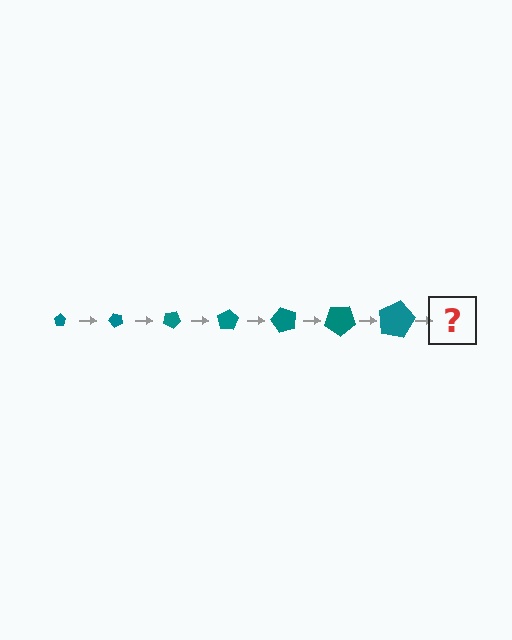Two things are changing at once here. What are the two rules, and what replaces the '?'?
The two rules are that the pentagon grows larger each step and it rotates 50 degrees each step. The '?' should be a pentagon, larger than the previous one and rotated 350 degrees from the start.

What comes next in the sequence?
The next element should be a pentagon, larger than the previous one and rotated 350 degrees from the start.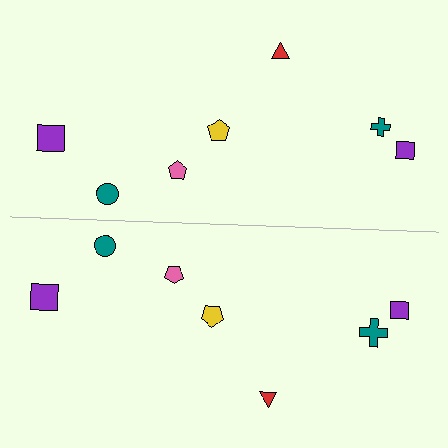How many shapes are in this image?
There are 14 shapes in this image.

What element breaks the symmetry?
The teal cross on the bottom side has a different size than its mirror counterpart.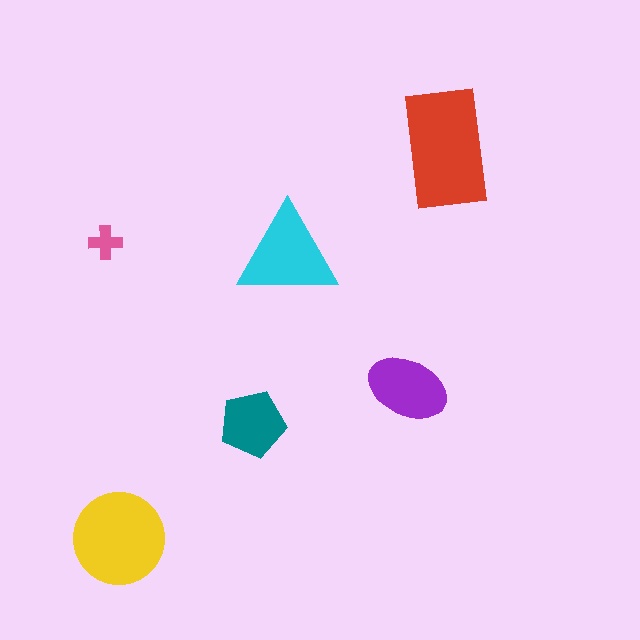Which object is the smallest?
The pink cross.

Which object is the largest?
The red rectangle.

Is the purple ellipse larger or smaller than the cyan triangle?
Smaller.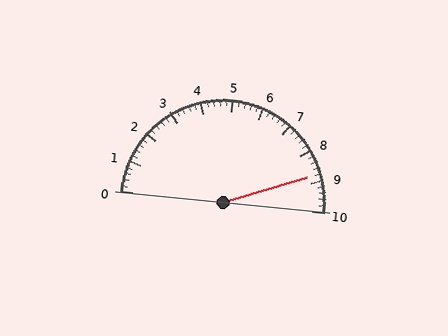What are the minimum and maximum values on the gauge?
The gauge ranges from 0 to 10.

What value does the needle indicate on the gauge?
The needle indicates approximately 8.8.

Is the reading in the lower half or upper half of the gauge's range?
The reading is in the upper half of the range (0 to 10).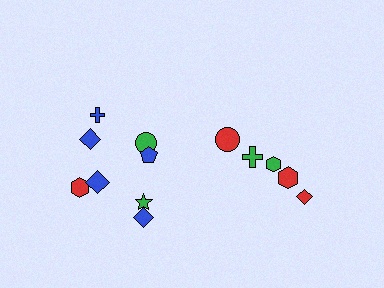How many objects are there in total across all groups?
There are 13 objects.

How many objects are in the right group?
There are 5 objects.